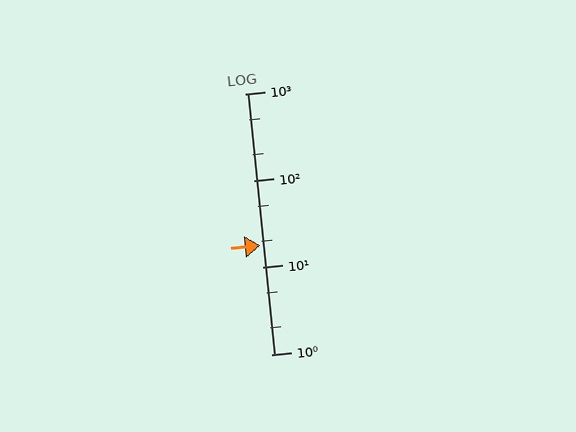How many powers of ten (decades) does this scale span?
The scale spans 3 decades, from 1 to 1000.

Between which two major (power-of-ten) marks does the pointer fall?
The pointer is between 10 and 100.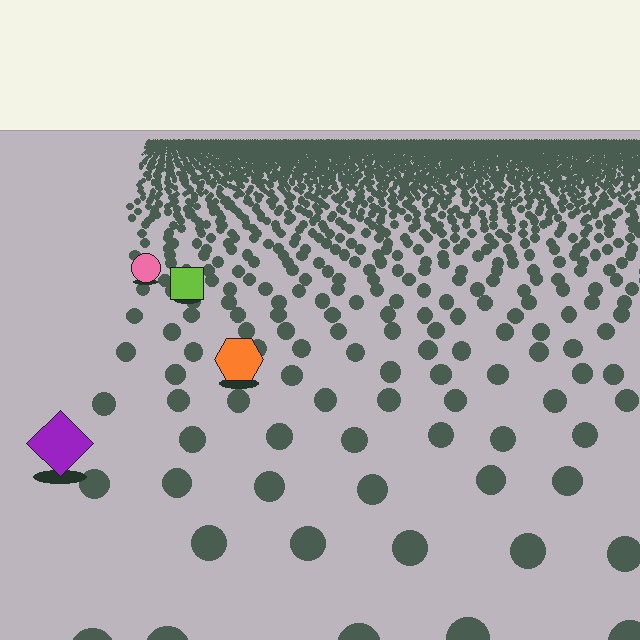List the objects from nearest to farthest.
From nearest to farthest: the purple diamond, the orange hexagon, the lime square, the pink circle.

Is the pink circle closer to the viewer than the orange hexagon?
No. The orange hexagon is closer — you can tell from the texture gradient: the ground texture is coarser near it.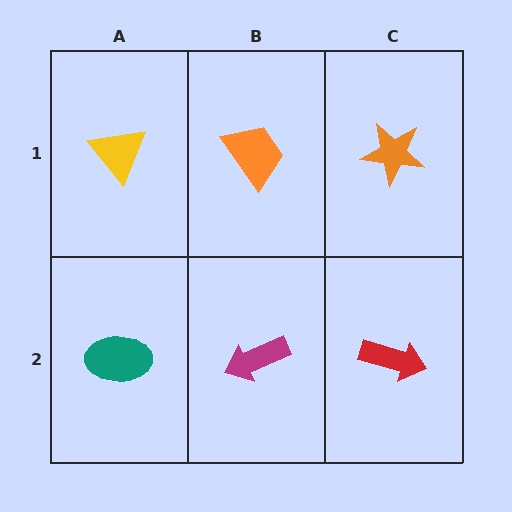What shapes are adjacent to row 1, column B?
A magenta arrow (row 2, column B), a yellow triangle (row 1, column A), an orange star (row 1, column C).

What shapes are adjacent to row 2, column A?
A yellow triangle (row 1, column A), a magenta arrow (row 2, column B).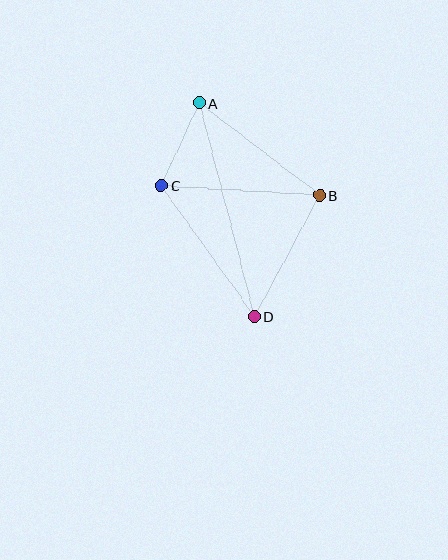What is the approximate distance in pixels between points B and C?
The distance between B and C is approximately 159 pixels.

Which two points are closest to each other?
Points A and C are closest to each other.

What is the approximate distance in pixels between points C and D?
The distance between C and D is approximately 160 pixels.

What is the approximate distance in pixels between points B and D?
The distance between B and D is approximately 138 pixels.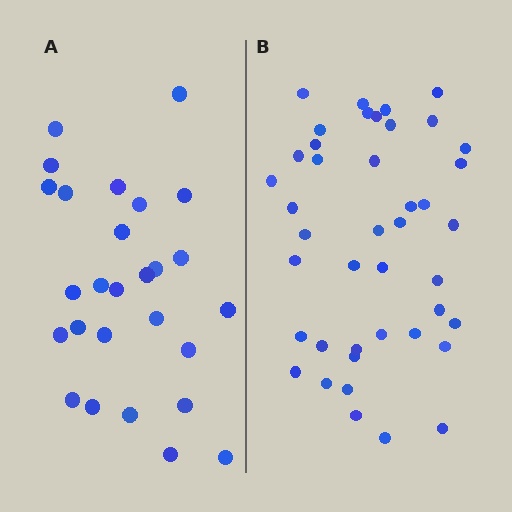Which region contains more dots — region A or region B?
Region B (the right region) has more dots.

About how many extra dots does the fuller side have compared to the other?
Region B has approximately 15 more dots than region A.